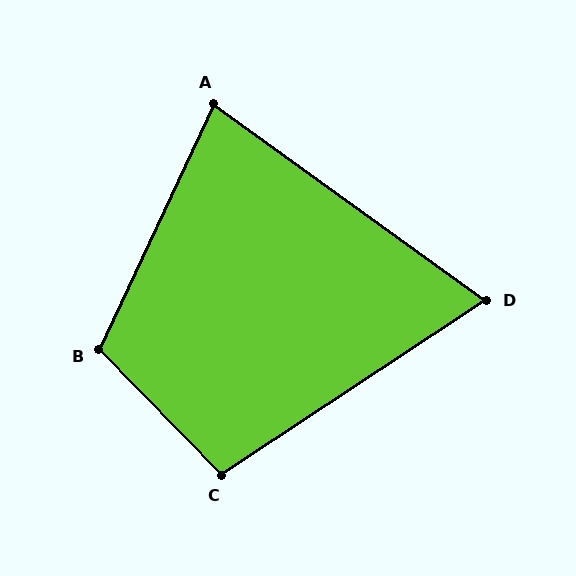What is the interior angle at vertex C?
Approximately 101 degrees (obtuse).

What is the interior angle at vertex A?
Approximately 79 degrees (acute).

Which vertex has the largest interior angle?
B, at approximately 111 degrees.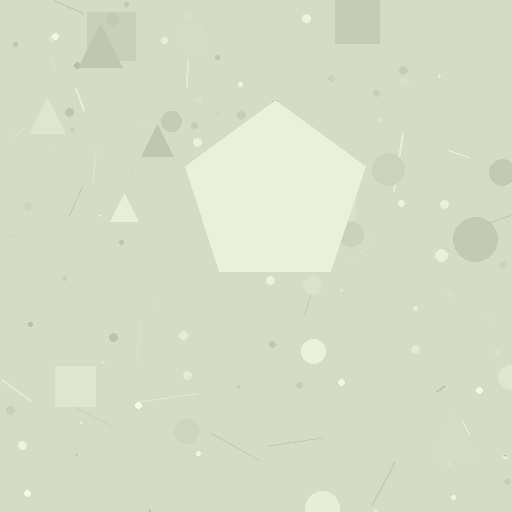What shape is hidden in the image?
A pentagon is hidden in the image.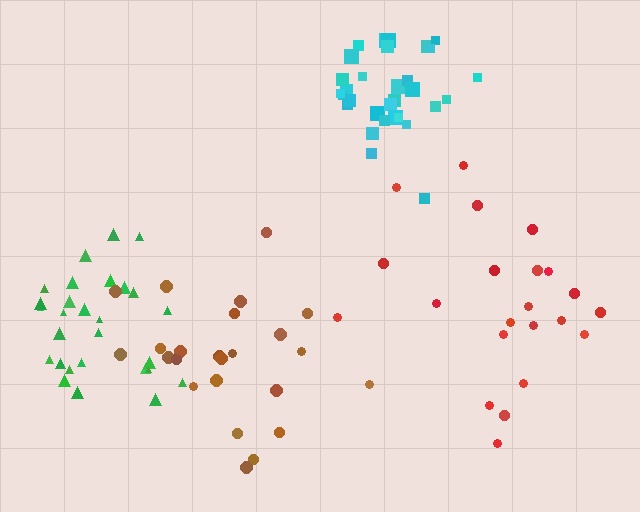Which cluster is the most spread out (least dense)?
Red.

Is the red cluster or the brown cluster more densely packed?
Brown.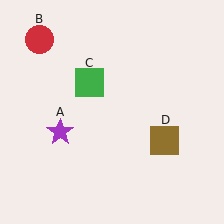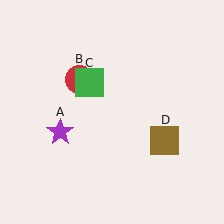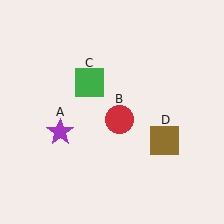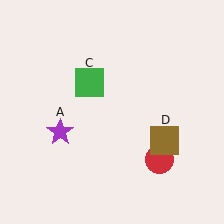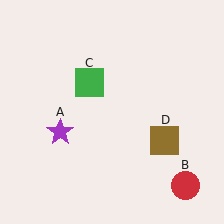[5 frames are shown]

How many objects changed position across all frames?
1 object changed position: red circle (object B).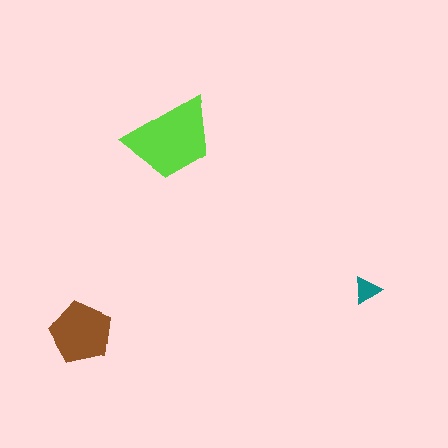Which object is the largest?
The lime trapezoid.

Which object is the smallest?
The teal triangle.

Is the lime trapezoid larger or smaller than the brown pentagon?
Larger.